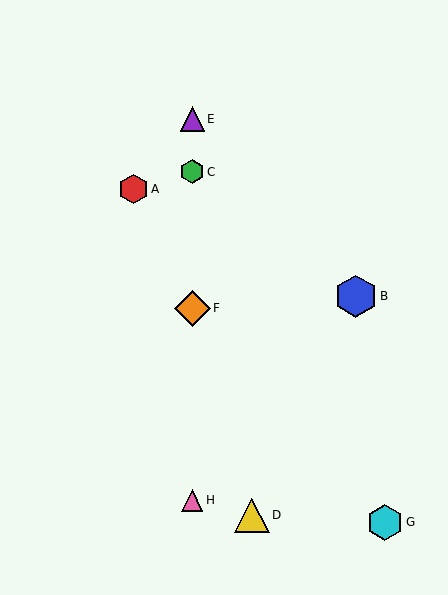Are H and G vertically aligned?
No, H is at x≈192 and G is at x≈385.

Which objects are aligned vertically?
Objects C, E, F, H are aligned vertically.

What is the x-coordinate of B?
Object B is at x≈356.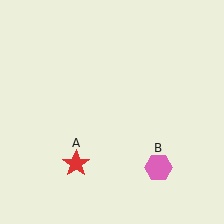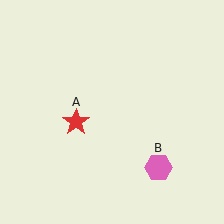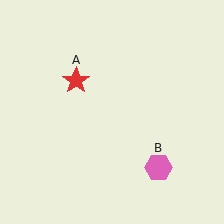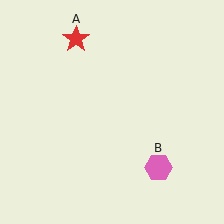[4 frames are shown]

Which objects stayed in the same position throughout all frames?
Pink hexagon (object B) remained stationary.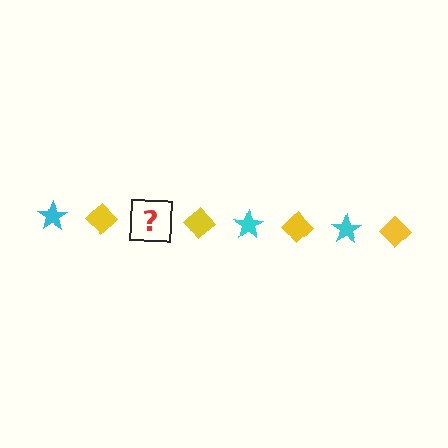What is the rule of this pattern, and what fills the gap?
The rule is that the pattern alternates between cyan star and yellow diamond. The gap should be filled with a cyan star.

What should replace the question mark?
The question mark should be replaced with a cyan star.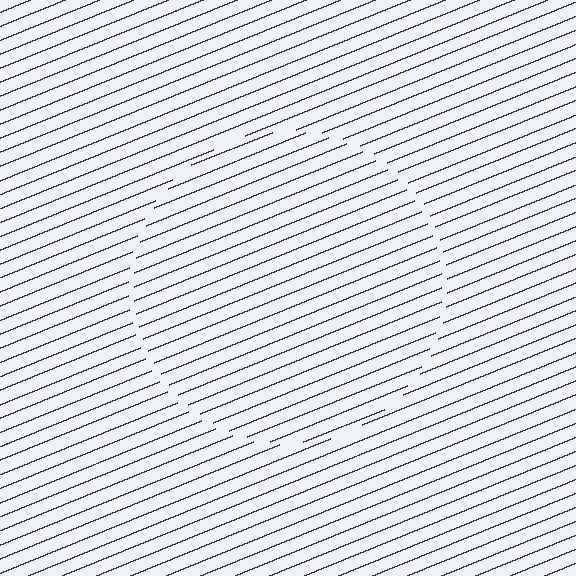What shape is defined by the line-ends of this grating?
An illusory circle. The interior of the shape contains the same grating, shifted by half a period — the contour is defined by the phase discontinuity where line-ends from the inner and outer gratings abut.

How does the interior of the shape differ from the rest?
The interior of the shape contains the same grating, shifted by half a period — the contour is defined by the phase discontinuity where line-ends from the inner and outer gratings abut.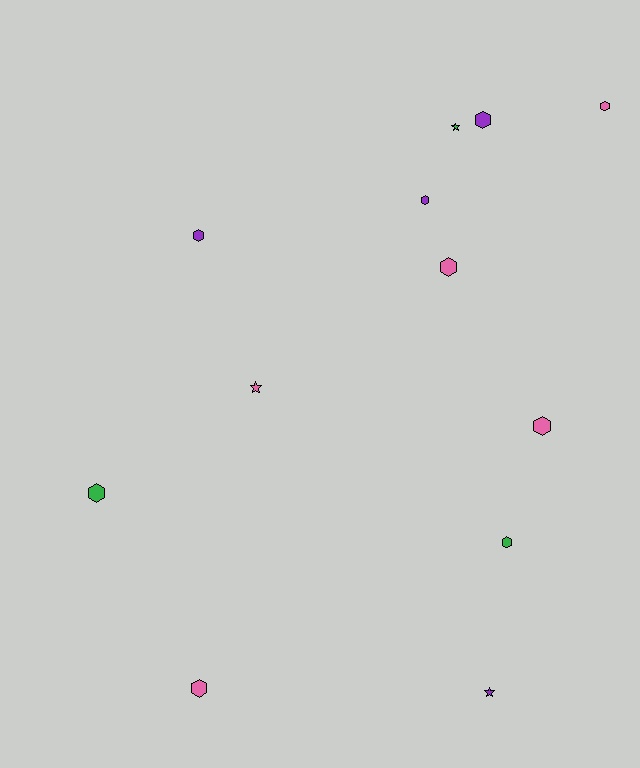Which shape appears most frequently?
Hexagon, with 9 objects.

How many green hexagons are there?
There are 2 green hexagons.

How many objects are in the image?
There are 12 objects.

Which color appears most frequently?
Pink, with 5 objects.